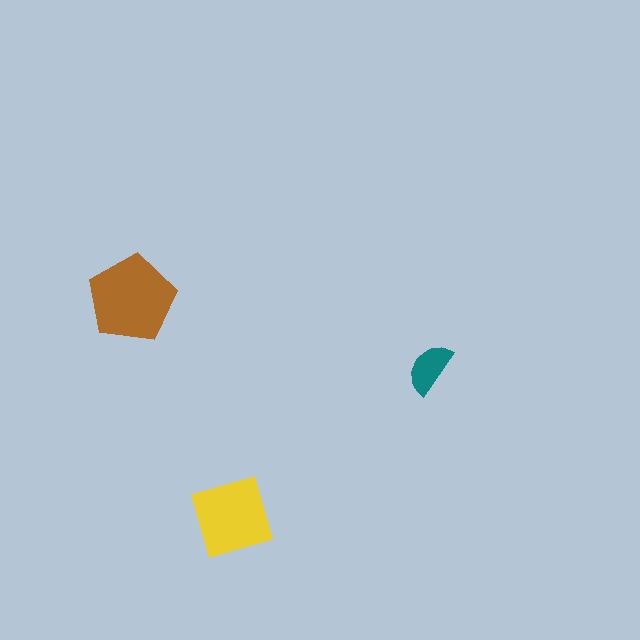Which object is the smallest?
The teal semicircle.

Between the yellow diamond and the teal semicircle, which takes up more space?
The yellow diamond.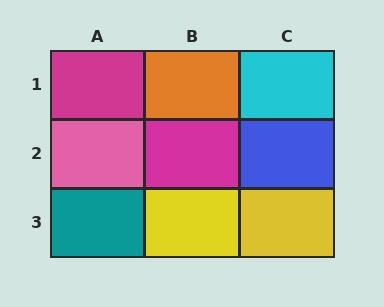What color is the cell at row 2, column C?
Blue.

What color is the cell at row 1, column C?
Cyan.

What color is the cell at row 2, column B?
Magenta.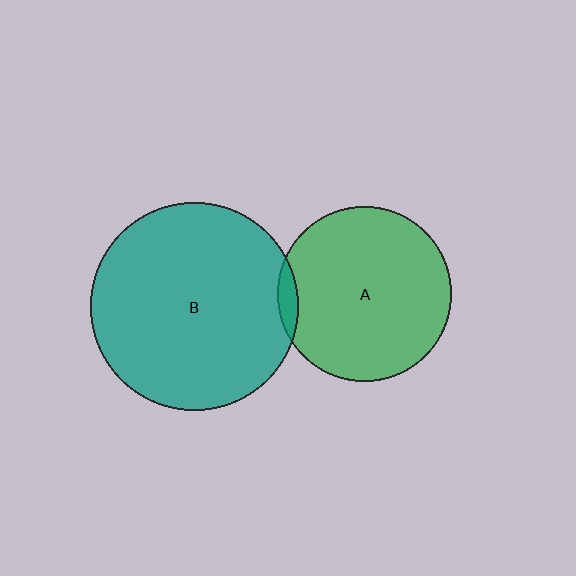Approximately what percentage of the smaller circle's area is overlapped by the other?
Approximately 5%.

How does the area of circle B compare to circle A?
Approximately 1.4 times.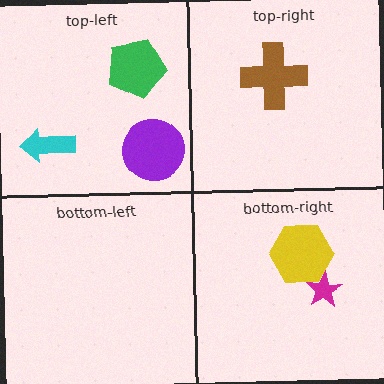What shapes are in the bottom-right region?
The magenta star, the yellow hexagon.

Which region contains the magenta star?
The bottom-right region.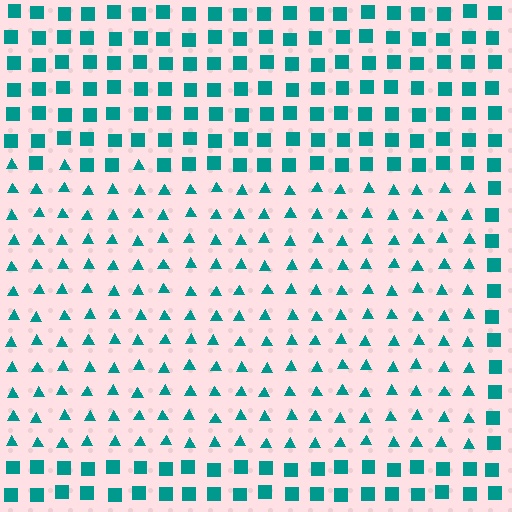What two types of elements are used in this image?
The image uses triangles inside the rectangle region and squares outside it.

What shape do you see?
I see a rectangle.